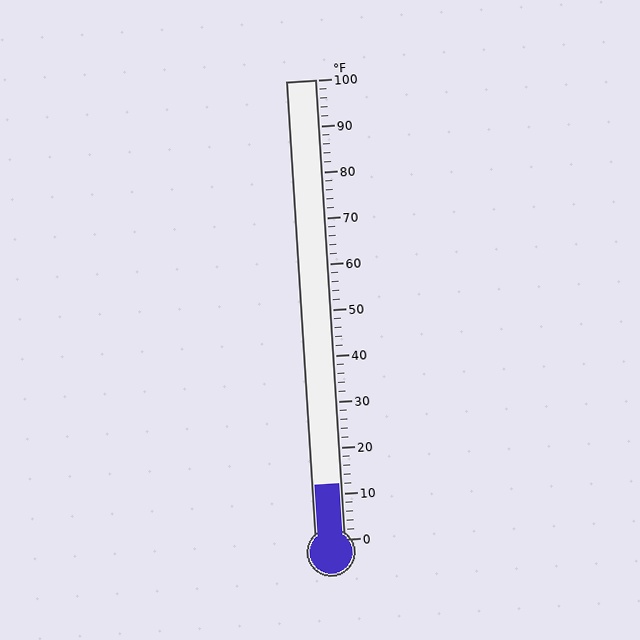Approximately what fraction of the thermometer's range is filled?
The thermometer is filled to approximately 10% of its range.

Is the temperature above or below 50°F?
The temperature is below 50°F.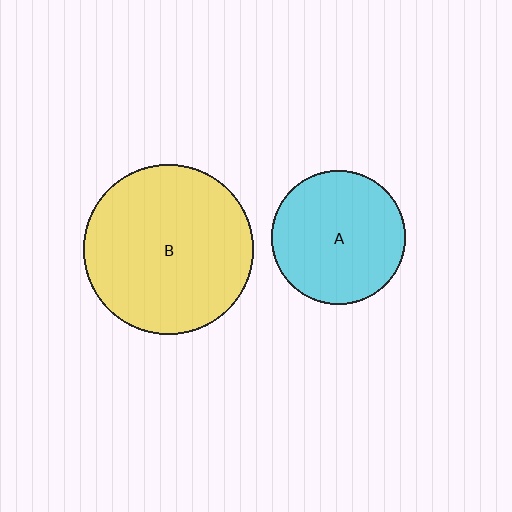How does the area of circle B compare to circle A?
Approximately 1.6 times.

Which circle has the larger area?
Circle B (yellow).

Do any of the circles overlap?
No, none of the circles overlap.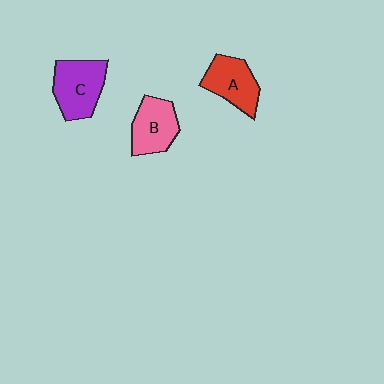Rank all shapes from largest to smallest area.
From largest to smallest: C (purple), A (red), B (pink).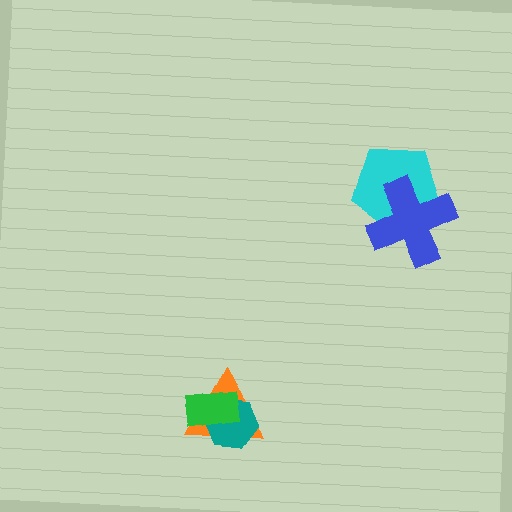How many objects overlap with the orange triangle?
2 objects overlap with the orange triangle.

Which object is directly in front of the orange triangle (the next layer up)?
The teal hexagon is directly in front of the orange triangle.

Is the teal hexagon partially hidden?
Yes, it is partially covered by another shape.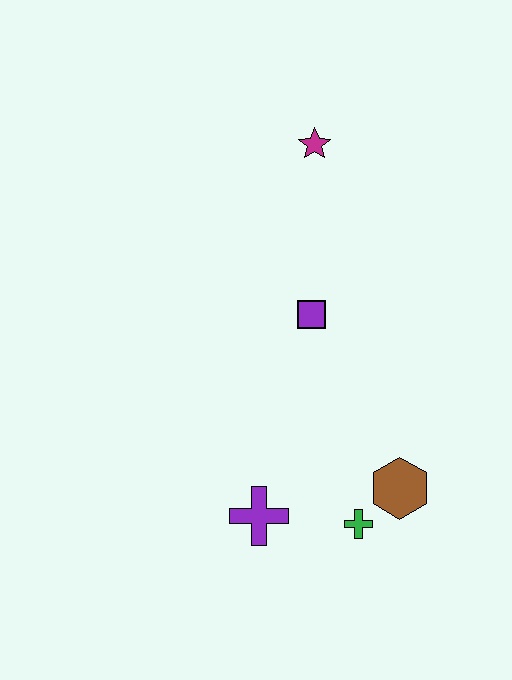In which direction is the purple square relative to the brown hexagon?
The purple square is above the brown hexagon.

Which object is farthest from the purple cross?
The magenta star is farthest from the purple cross.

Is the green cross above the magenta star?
No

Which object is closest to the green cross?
The brown hexagon is closest to the green cross.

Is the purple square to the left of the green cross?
Yes